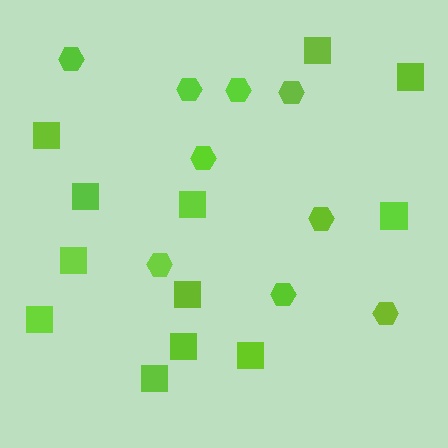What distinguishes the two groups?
There are 2 groups: one group of hexagons (9) and one group of squares (12).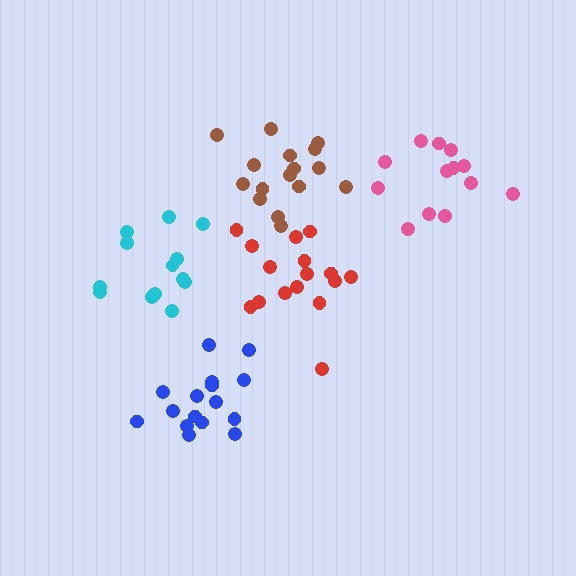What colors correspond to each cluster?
The clusters are colored: blue, red, cyan, brown, pink.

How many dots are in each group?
Group 1: 16 dots, Group 2: 16 dots, Group 3: 13 dots, Group 4: 16 dots, Group 5: 13 dots (74 total).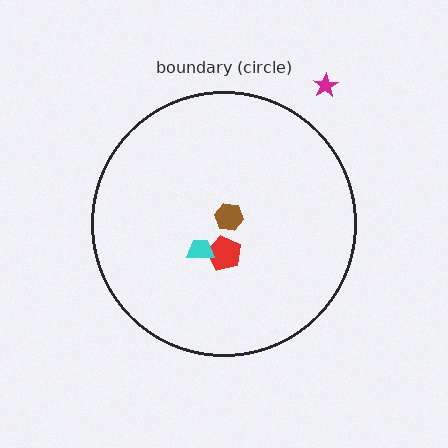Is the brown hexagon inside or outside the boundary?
Inside.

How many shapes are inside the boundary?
3 inside, 1 outside.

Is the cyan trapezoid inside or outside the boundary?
Inside.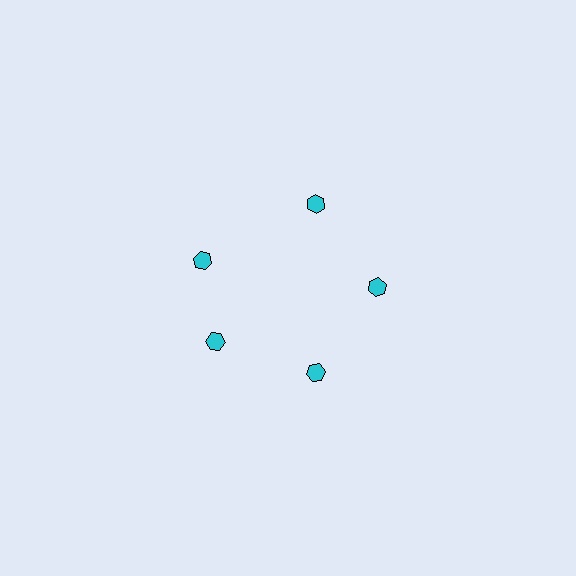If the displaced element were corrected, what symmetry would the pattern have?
It would have 5-fold rotational symmetry — the pattern would map onto itself every 72 degrees.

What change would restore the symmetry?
The symmetry would be restored by rotating it back into even spacing with its neighbors so that all 5 hexagons sit at equal angles and equal distance from the center.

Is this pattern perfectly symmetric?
No. The 5 cyan hexagons are arranged in a ring, but one element near the 10 o'clock position is rotated out of alignment along the ring, breaking the 5-fold rotational symmetry.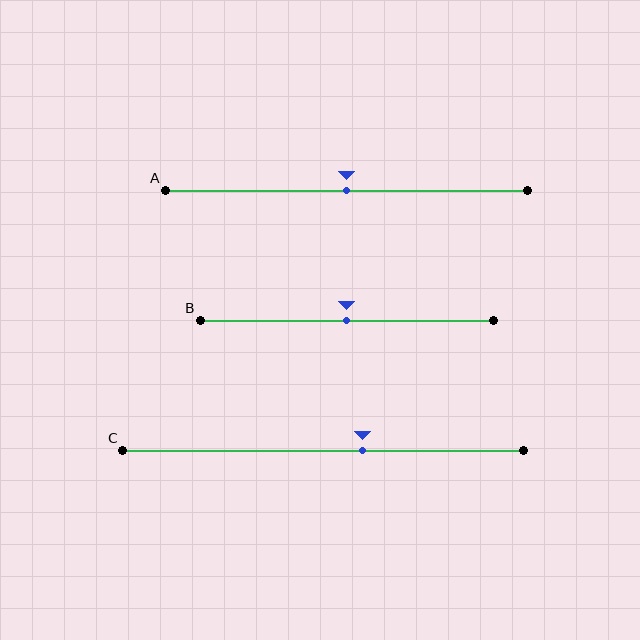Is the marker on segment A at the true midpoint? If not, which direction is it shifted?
Yes, the marker on segment A is at the true midpoint.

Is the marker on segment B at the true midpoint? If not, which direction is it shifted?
Yes, the marker on segment B is at the true midpoint.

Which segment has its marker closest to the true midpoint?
Segment A has its marker closest to the true midpoint.